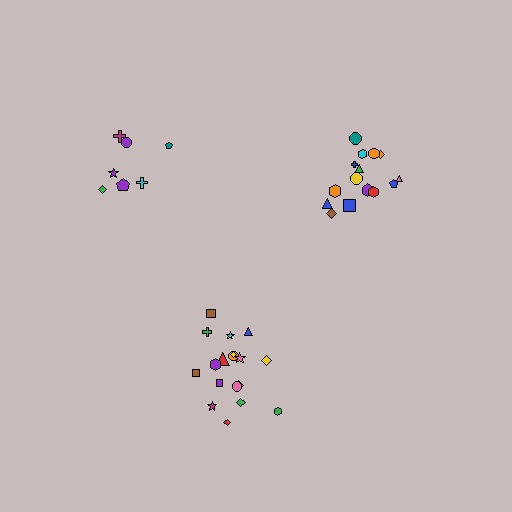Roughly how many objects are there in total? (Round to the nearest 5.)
Roughly 40 objects in total.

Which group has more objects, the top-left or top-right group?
The top-right group.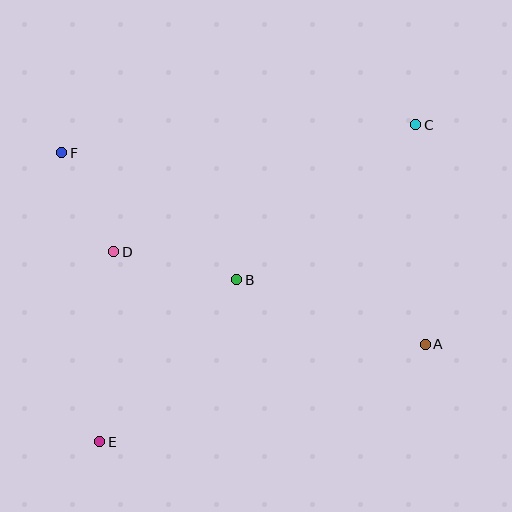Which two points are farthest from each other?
Points C and E are farthest from each other.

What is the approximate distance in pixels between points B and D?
The distance between B and D is approximately 126 pixels.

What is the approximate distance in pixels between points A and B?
The distance between A and B is approximately 199 pixels.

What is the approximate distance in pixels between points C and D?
The distance between C and D is approximately 327 pixels.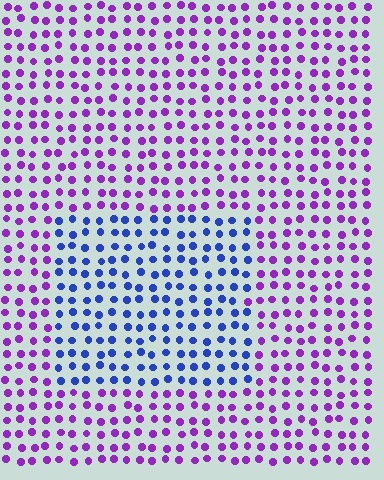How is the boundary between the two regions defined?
The boundary is defined purely by a slight shift in hue (about 55 degrees). Spacing, size, and orientation are identical on both sides.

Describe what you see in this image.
The image is filled with small purple elements in a uniform arrangement. A rectangle-shaped region is visible where the elements are tinted to a slightly different hue, forming a subtle color boundary.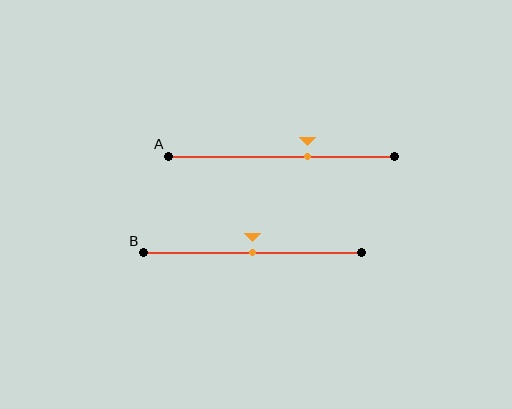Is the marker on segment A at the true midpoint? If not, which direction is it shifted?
No, the marker on segment A is shifted to the right by about 11% of the segment length.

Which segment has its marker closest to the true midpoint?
Segment B has its marker closest to the true midpoint.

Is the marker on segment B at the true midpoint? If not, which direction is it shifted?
Yes, the marker on segment B is at the true midpoint.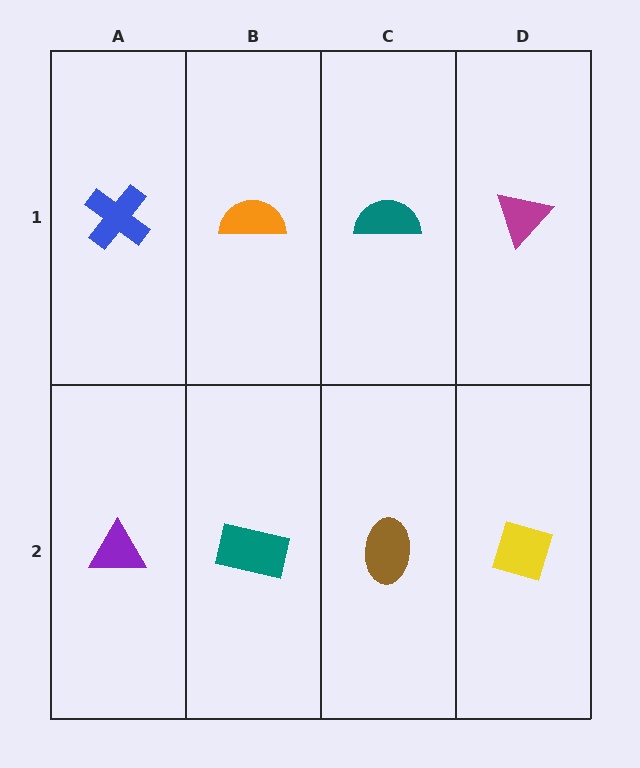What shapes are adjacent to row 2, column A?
A blue cross (row 1, column A), a teal rectangle (row 2, column B).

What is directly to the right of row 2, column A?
A teal rectangle.